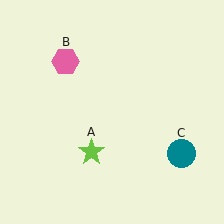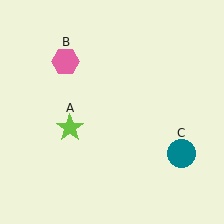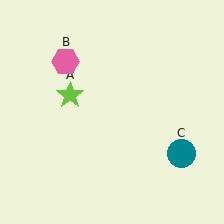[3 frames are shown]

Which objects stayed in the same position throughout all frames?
Pink hexagon (object B) and teal circle (object C) remained stationary.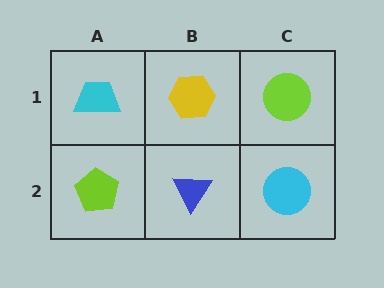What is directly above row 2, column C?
A lime circle.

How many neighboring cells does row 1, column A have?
2.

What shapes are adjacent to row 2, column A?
A cyan trapezoid (row 1, column A), a blue triangle (row 2, column B).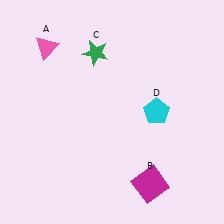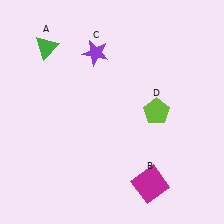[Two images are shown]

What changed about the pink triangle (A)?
In Image 1, A is pink. In Image 2, it changed to green.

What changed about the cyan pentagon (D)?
In Image 1, D is cyan. In Image 2, it changed to lime.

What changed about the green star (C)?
In Image 1, C is green. In Image 2, it changed to purple.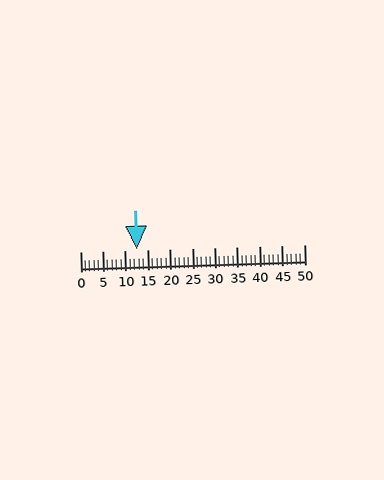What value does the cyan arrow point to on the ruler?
The cyan arrow points to approximately 13.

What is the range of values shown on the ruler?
The ruler shows values from 0 to 50.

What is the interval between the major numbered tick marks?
The major tick marks are spaced 5 units apart.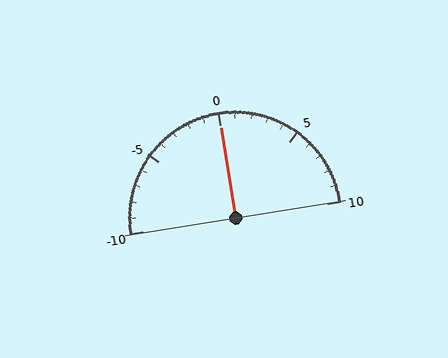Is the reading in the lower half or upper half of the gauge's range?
The reading is in the upper half of the range (-10 to 10).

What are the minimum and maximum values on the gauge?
The gauge ranges from -10 to 10.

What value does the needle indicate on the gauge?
The needle indicates approximately 0.